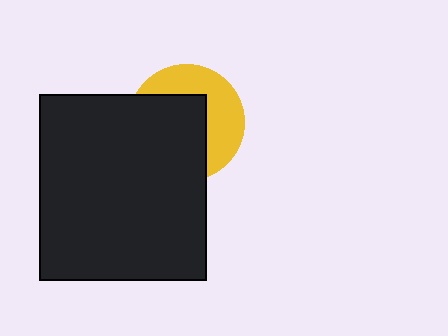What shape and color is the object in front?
The object in front is a black rectangle.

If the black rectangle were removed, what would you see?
You would see the complete yellow circle.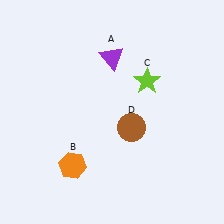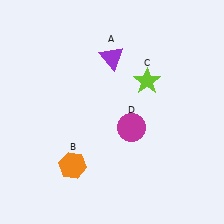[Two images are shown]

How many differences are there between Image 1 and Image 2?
There is 1 difference between the two images.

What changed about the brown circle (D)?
In Image 1, D is brown. In Image 2, it changed to magenta.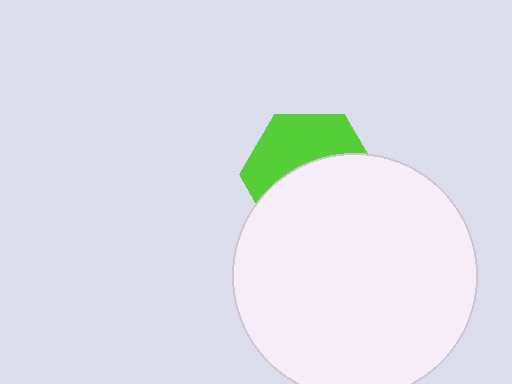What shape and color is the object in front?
The object in front is a white circle.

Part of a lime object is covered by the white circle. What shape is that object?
It is a hexagon.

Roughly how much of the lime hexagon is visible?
A small part of it is visible (roughly 44%).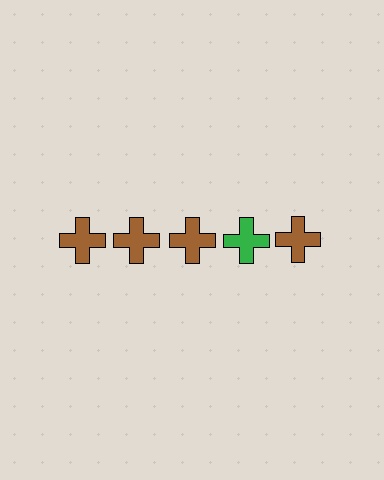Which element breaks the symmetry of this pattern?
The green cross in the top row, second from right column breaks the symmetry. All other shapes are brown crosses.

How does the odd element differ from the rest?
It has a different color: green instead of brown.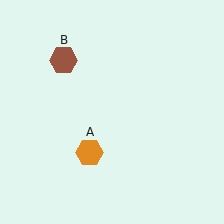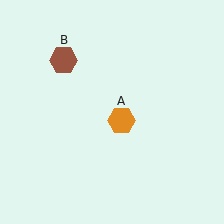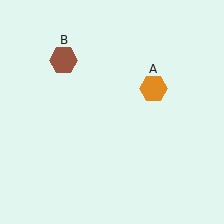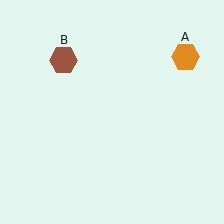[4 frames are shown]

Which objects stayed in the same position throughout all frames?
Brown hexagon (object B) remained stationary.